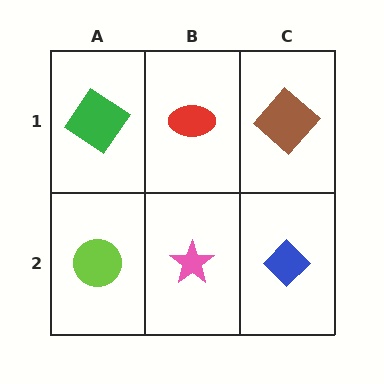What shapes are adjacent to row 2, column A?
A green diamond (row 1, column A), a pink star (row 2, column B).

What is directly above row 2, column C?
A brown diamond.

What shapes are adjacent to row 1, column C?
A blue diamond (row 2, column C), a red ellipse (row 1, column B).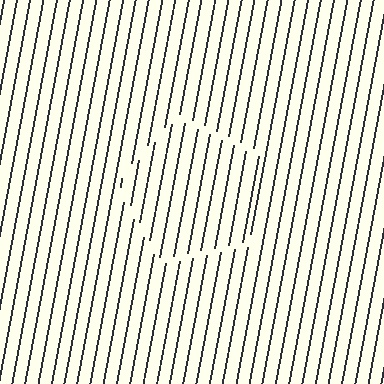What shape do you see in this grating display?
An illusory pentagon. The interior of the shape contains the same grating, shifted by half a period — the contour is defined by the phase discontinuity where line-ends from the inner and outer gratings abut.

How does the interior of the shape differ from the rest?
The interior of the shape contains the same grating, shifted by half a period — the contour is defined by the phase discontinuity where line-ends from the inner and outer gratings abut.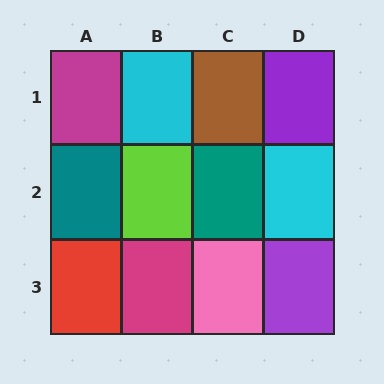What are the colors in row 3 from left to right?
Red, magenta, pink, purple.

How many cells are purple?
2 cells are purple.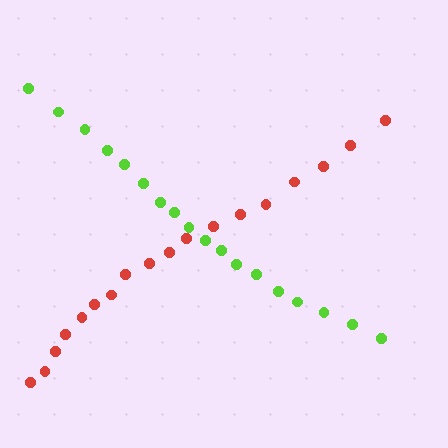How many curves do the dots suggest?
There are 2 distinct paths.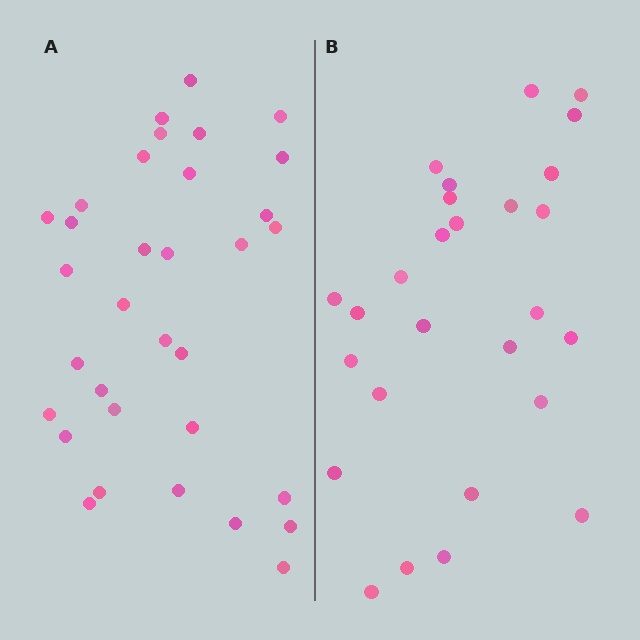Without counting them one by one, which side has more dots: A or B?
Region A (the left region) has more dots.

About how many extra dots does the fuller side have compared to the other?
Region A has about 6 more dots than region B.